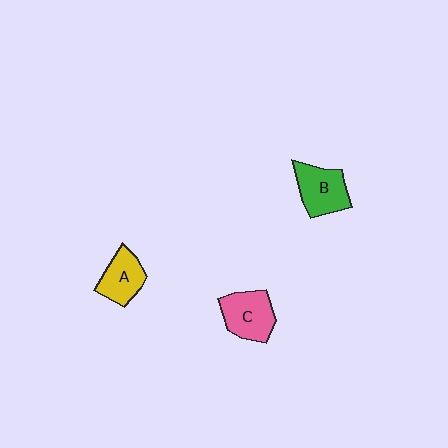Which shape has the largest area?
Shape C (pink).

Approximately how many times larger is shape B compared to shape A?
Approximately 1.2 times.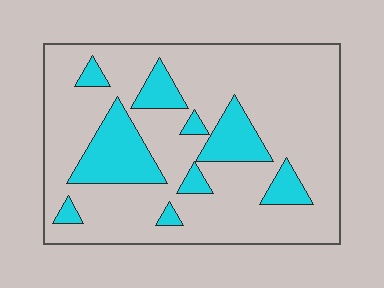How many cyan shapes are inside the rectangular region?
9.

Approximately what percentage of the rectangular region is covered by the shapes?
Approximately 20%.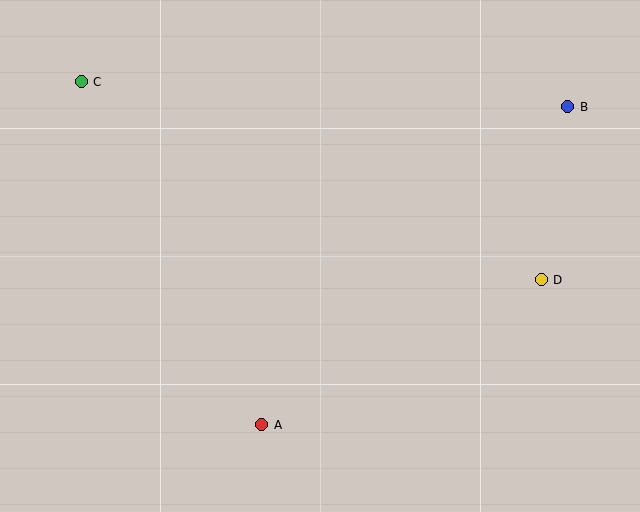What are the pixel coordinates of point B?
Point B is at (568, 107).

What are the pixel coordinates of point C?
Point C is at (81, 82).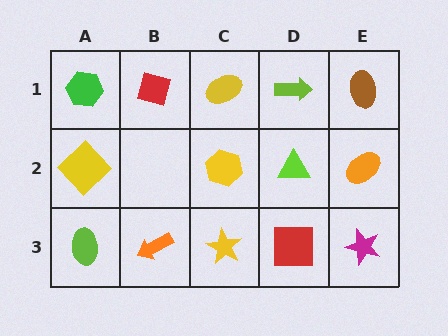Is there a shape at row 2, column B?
No, that cell is empty.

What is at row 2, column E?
An orange ellipse.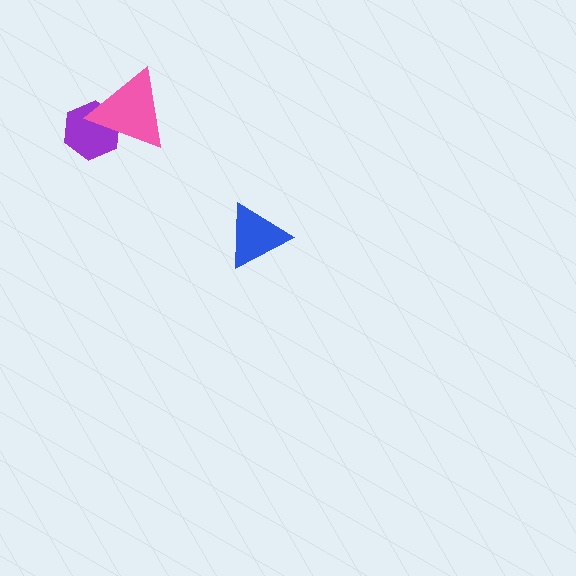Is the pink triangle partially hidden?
No, no other shape covers it.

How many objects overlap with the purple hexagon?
1 object overlaps with the purple hexagon.